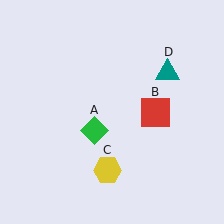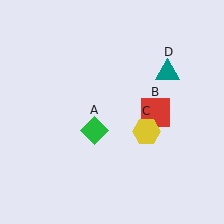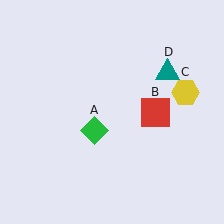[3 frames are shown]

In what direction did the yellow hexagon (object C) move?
The yellow hexagon (object C) moved up and to the right.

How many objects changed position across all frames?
1 object changed position: yellow hexagon (object C).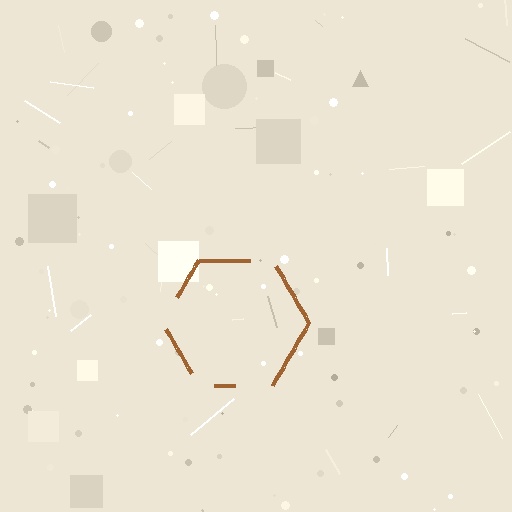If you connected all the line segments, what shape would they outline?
They would outline a hexagon.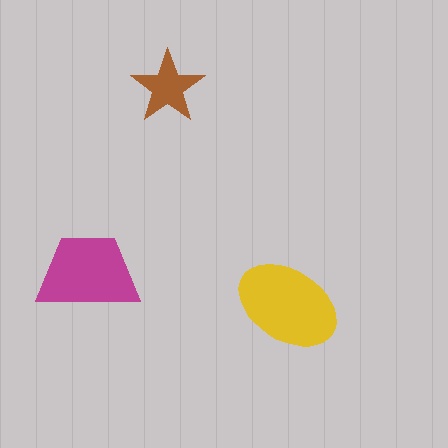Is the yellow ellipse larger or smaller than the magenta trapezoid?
Larger.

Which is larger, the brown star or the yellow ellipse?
The yellow ellipse.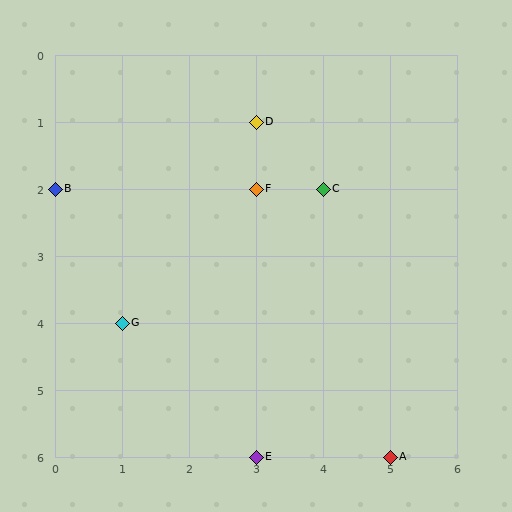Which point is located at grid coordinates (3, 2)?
Point F is at (3, 2).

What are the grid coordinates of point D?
Point D is at grid coordinates (3, 1).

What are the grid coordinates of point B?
Point B is at grid coordinates (0, 2).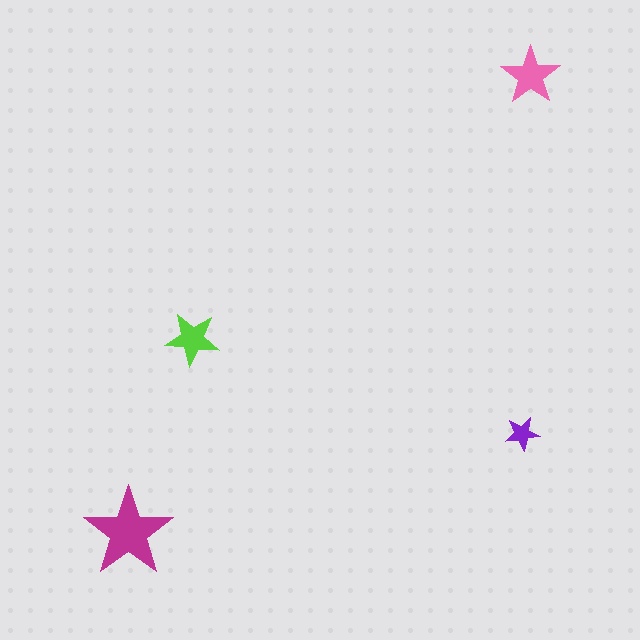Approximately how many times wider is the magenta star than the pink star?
About 1.5 times wider.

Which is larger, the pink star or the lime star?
The pink one.